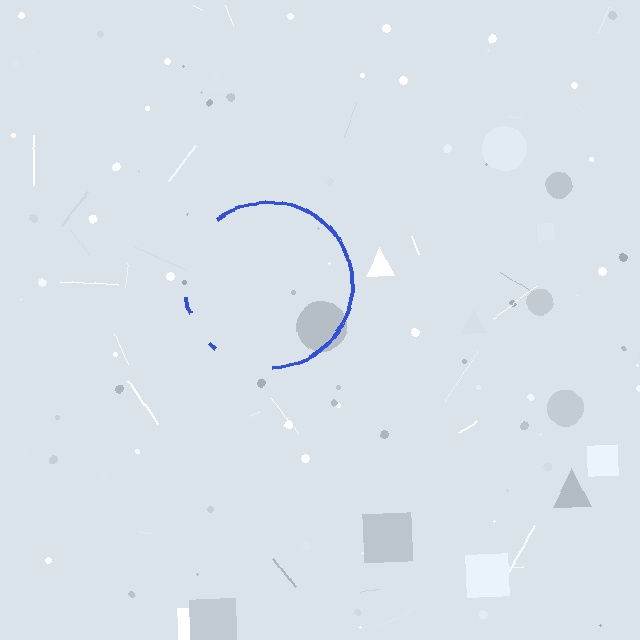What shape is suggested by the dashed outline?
The dashed outline suggests a circle.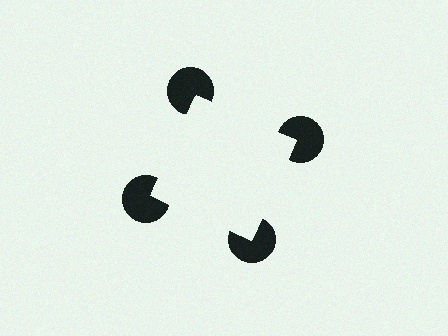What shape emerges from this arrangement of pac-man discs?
An illusory square — its edges are inferred from the aligned wedge cuts in the pac-man discs, not physically drawn.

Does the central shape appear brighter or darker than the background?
It typically appears slightly brighter than the background, even though no actual brightness change is drawn.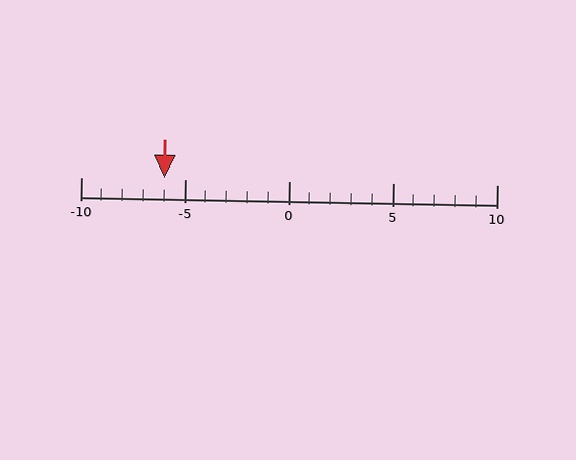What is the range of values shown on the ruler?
The ruler shows values from -10 to 10.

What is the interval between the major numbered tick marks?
The major tick marks are spaced 5 units apart.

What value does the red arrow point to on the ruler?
The red arrow points to approximately -6.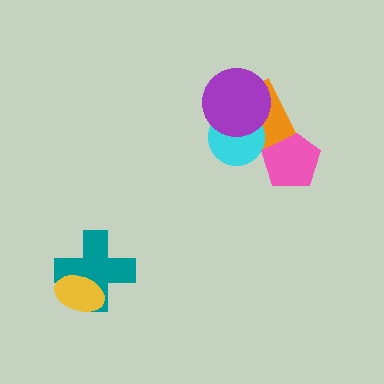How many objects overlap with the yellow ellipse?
1 object overlaps with the yellow ellipse.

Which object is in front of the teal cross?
The yellow ellipse is in front of the teal cross.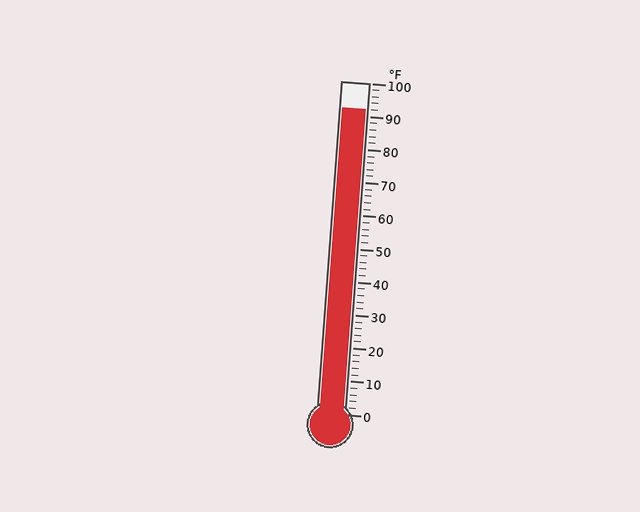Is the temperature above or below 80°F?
The temperature is above 80°F.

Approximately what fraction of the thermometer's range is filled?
The thermometer is filled to approximately 90% of its range.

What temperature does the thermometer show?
The thermometer shows approximately 92°F.